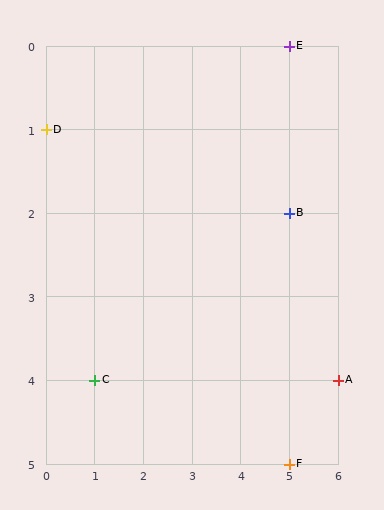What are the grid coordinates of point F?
Point F is at grid coordinates (5, 5).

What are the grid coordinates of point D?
Point D is at grid coordinates (0, 1).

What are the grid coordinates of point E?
Point E is at grid coordinates (5, 0).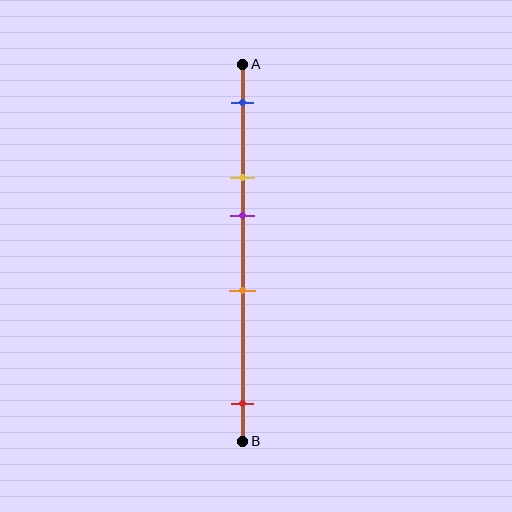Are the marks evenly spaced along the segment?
No, the marks are not evenly spaced.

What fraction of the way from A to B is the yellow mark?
The yellow mark is approximately 30% (0.3) of the way from A to B.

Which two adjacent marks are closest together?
The yellow and purple marks are the closest adjacent pair.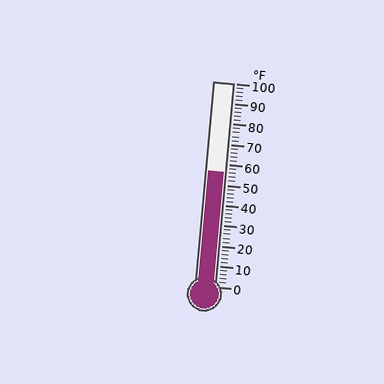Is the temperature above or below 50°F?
The temperature is above 50°F.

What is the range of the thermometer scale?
The thermometer scale ranges from 0°F to 100°F.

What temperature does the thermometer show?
The thermometer shows approximately 56°F.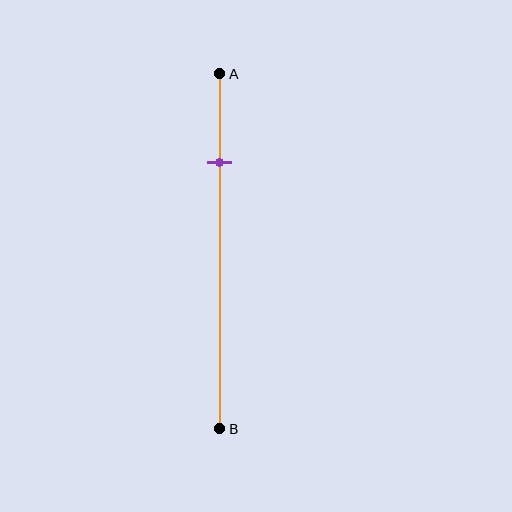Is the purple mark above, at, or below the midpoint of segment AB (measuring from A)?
The purple mark is above the midpoint of segment AB.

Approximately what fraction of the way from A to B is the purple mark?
The purple mark is approximately 25% of the way from A to B.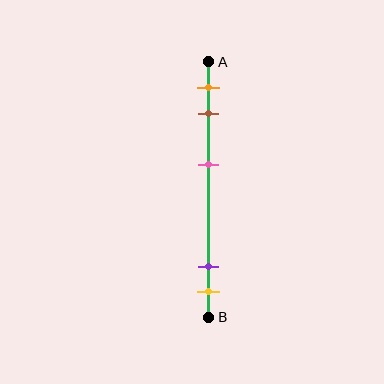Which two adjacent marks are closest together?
The purple and yellow marks are the closest adjacent pair.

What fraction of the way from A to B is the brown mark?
The brown mark is approximately 20% (0.2) of the way from A to B.